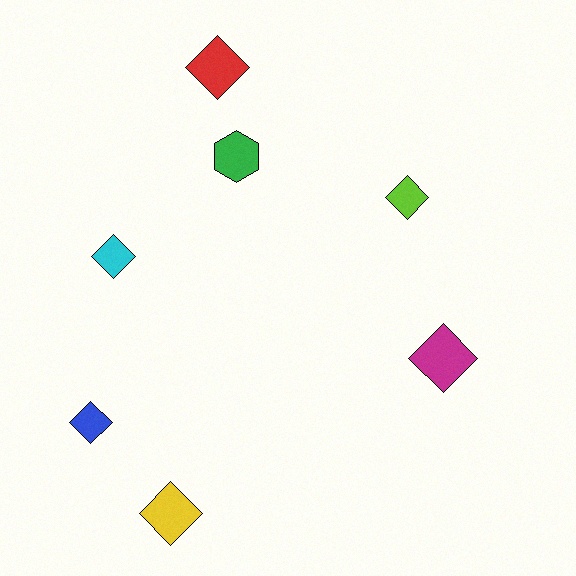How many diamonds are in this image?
There are 6 diamonds.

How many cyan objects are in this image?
There is 1 cyan object.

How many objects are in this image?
There are 7 objects.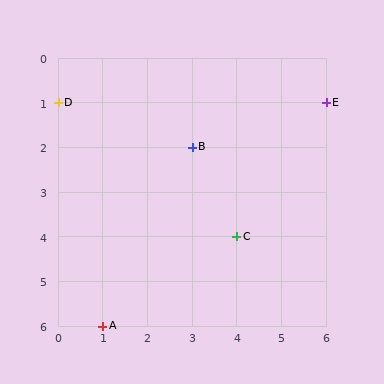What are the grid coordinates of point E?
Point E is at grid coordinates (6, 1).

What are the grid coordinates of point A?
Point A is at grid coordinates (1, 6).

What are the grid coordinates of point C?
Point C is at grid coordinates (4, 4).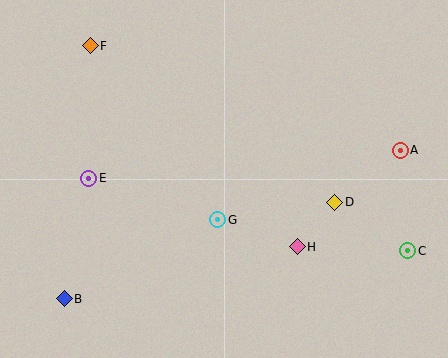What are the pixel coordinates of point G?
Point G is at (218, 220).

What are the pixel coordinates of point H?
Point H is at (297, 247).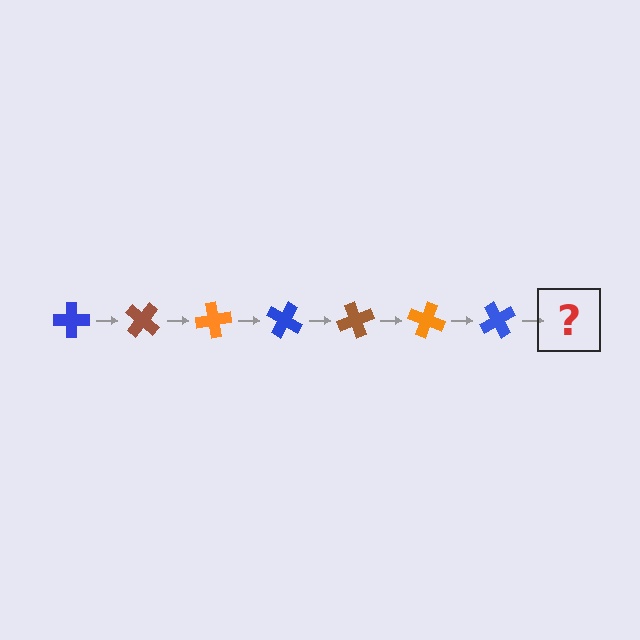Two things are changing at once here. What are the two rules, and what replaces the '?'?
The two rules are that it rotates 40 degrees each step and the color cycles through blue, brown, and orange. The '?' should be a brown cross, rotated 280 degrees from the start.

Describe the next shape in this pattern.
It should be a brown cross, rotated 280 degrees from the start.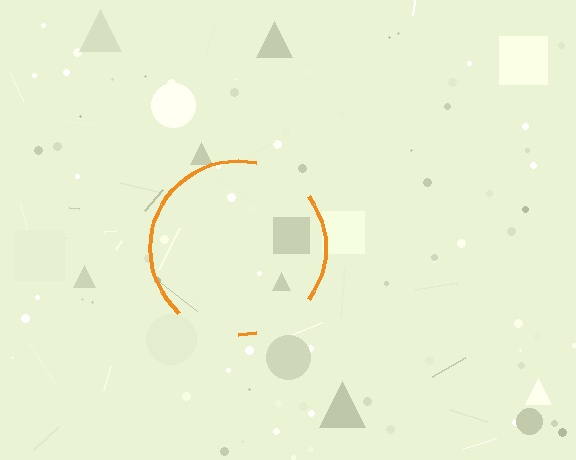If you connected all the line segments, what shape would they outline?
They would outline a circle.